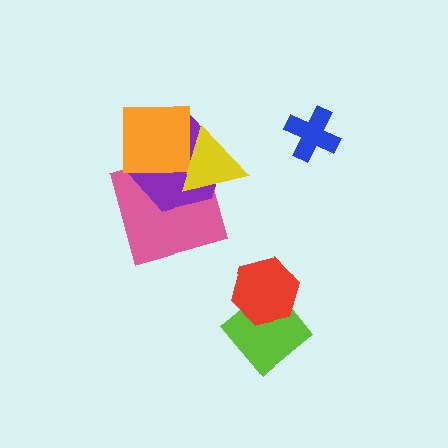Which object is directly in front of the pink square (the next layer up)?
The purple hexagon is directly in front of the pink square.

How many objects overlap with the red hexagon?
1 object overlaps with the red hexagon.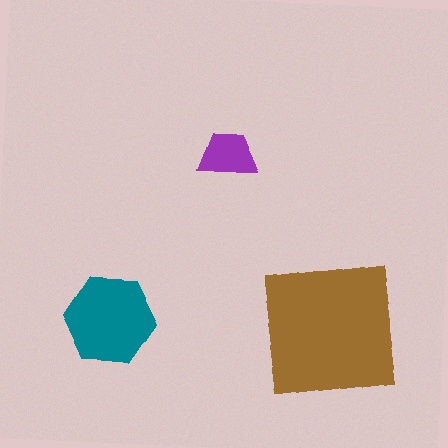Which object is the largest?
The brown square.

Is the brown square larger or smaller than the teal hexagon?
Larger.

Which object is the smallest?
The purple trapezoid.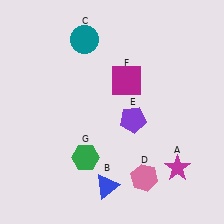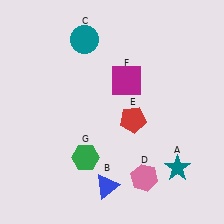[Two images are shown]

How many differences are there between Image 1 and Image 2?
There are 2 differences between the two images.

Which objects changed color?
A changed from magenta to teal. E changed from purple to red.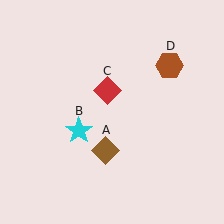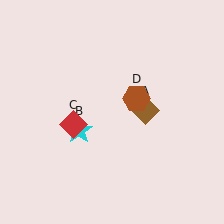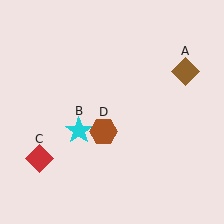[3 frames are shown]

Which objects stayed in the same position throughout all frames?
Cyan star (object B) remained stationary.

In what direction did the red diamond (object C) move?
The red diamond (object C) moved down and to the left.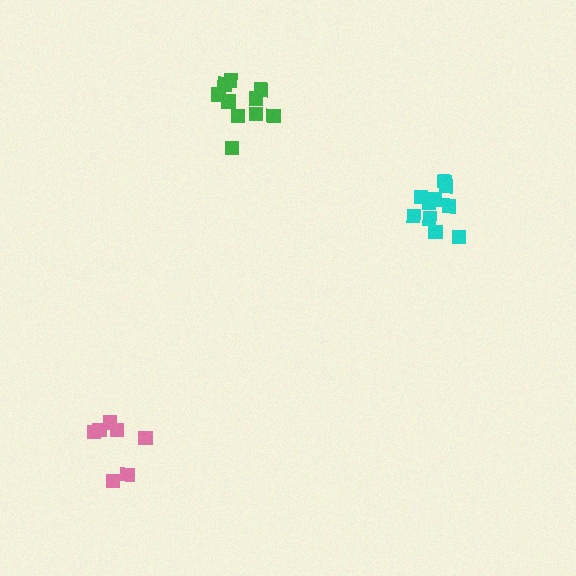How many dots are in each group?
Group 1: 10 dots, Group 2: 10 dots, Group 3: 7 dots (27 total).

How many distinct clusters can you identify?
There are 3 distinct clusters.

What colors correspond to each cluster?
The clusters are colored: cyan, green, pink.